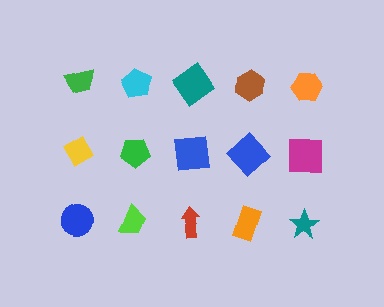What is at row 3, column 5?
A teal star.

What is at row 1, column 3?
A teal diamond.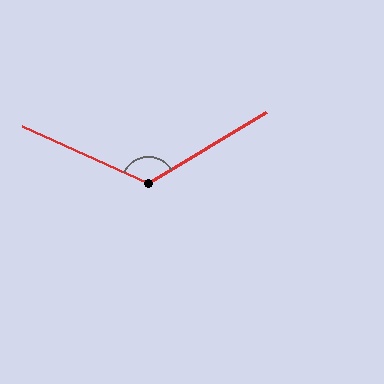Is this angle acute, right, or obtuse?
It is obtuse.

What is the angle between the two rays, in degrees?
Approximately 125 degrees.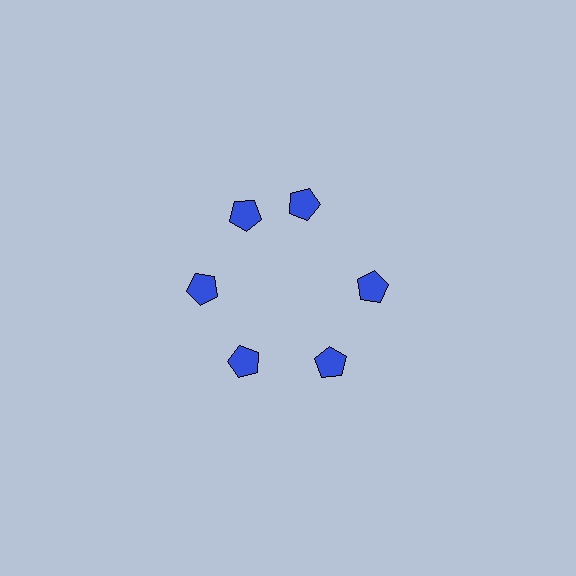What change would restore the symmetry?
The symmetry would be restored by rotating it back into even spacing with its neighbors so that all 6 pentagons sit at equal angles and equal distance from the center.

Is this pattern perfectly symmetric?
No. The 6 blue pentagons are arranged in a ring, but one element near the 1 o'clock position is rotated out of alignment along the ring, breaking the 6-fold rotational symmetry.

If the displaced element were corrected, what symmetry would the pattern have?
It would have 6-fold rotational symmetry — the pattern would map onto itself every 60 degrees.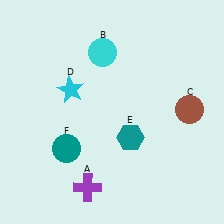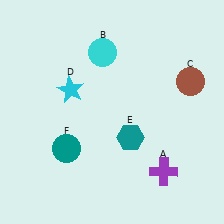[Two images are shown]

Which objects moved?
The objects that moved are: the purple cross (A), the brown circle (C).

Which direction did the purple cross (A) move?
The purple cross (A) moved right.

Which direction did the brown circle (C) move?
The brown circle (C) moved up.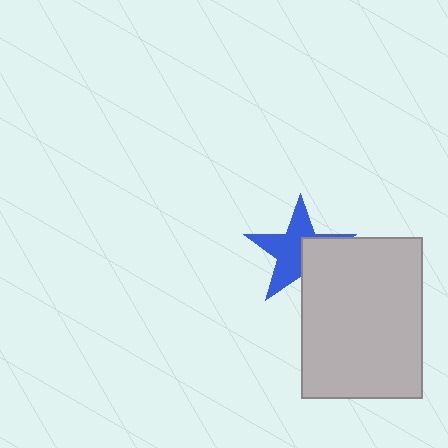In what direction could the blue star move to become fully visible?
The blue star could move toward the upper-left. That would shift it out from behind the light gray rectangle entirely.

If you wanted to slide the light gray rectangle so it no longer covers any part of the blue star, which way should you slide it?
Slide it toward the lower-right — that is the most direct way to separate the two shapes.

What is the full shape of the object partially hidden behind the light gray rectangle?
The partially hidden object is a blue star.